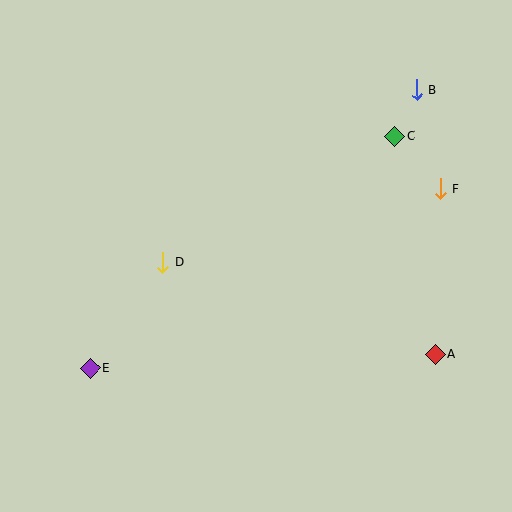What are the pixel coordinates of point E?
Point E is at (90, 368).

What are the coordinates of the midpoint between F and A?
The midpoint between F and A is at (438, 272).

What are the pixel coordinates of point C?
Point C is at (395, 136).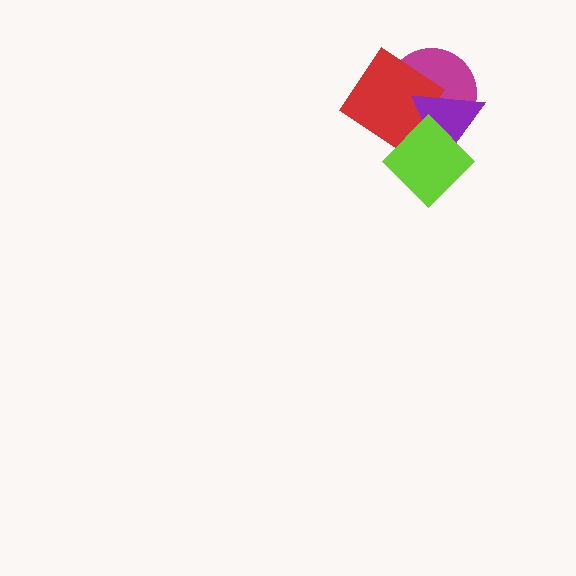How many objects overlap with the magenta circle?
3 objects overlap with the magenta circle.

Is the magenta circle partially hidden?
Yes, it is partially covered by another shape.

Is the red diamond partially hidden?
Yes, it is partially covered by another shape.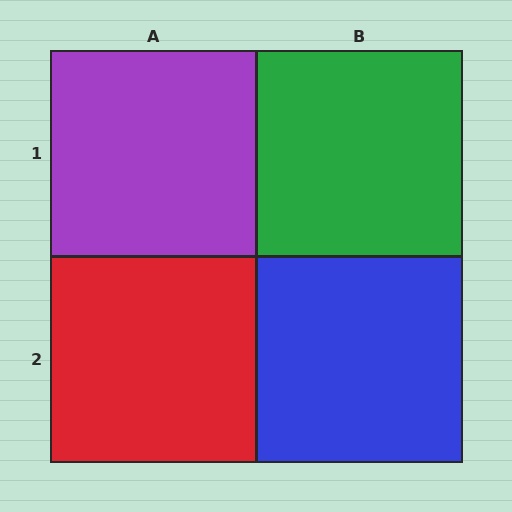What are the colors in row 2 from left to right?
Red, blue.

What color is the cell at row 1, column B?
Green.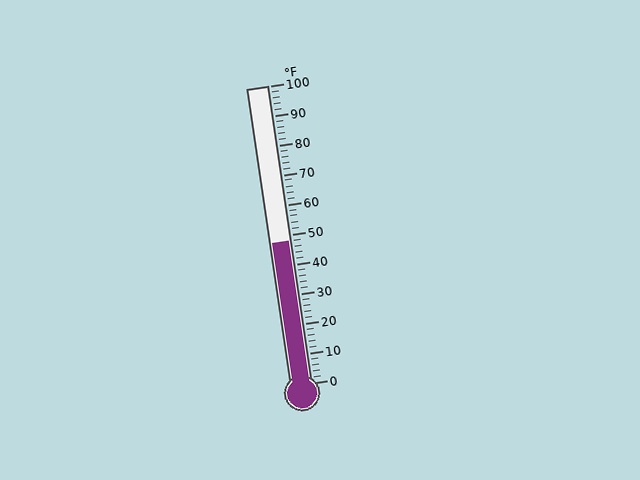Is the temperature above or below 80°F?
The temperature is below 80°F.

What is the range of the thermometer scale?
The thermometer scale ranges from 0°F to 100°F.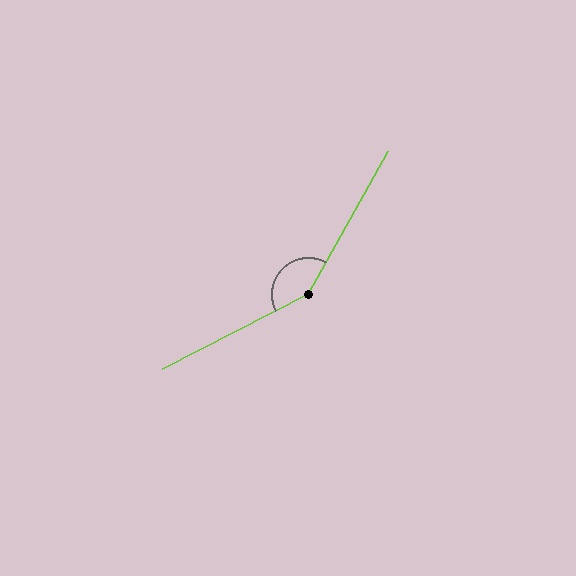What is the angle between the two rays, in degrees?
Approximately 147 degrees.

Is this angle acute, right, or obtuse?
It is obtuse.